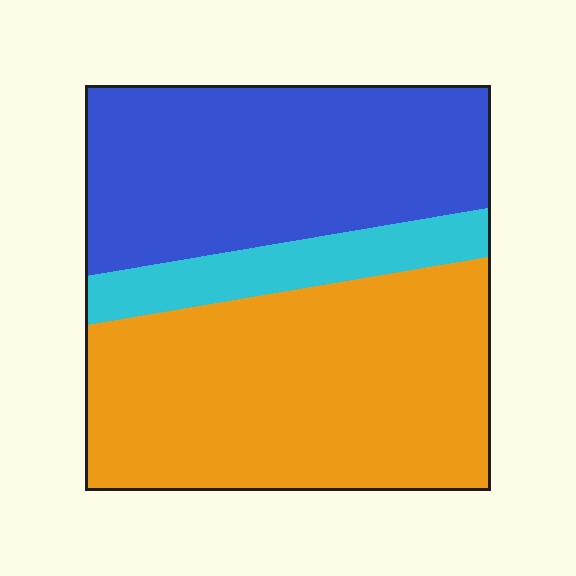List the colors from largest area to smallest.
From largest to smallest: orange, blue, cyan.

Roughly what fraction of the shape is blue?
Blue takes up about three eighths (3/8) of the shape.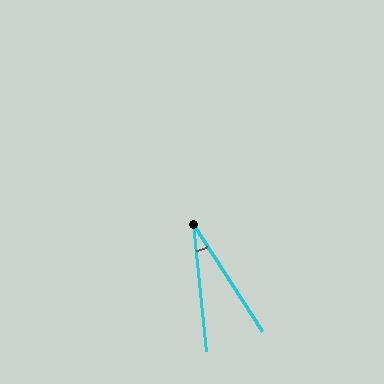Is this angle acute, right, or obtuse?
It is acute.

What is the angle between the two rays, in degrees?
Approximately 27 degrees.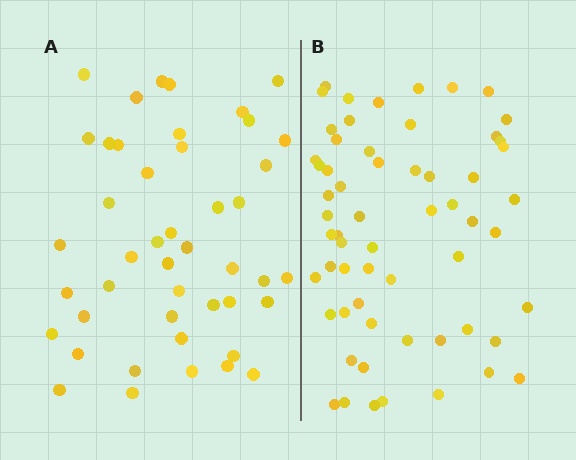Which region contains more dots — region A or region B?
Region B (the right region) has more dots.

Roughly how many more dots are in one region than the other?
Region B has approximately 15 more dots than region A.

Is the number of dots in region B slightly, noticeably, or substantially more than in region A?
Region B has noticeably more, but not dramatically so. The ratio is roughly 1.3 to 1.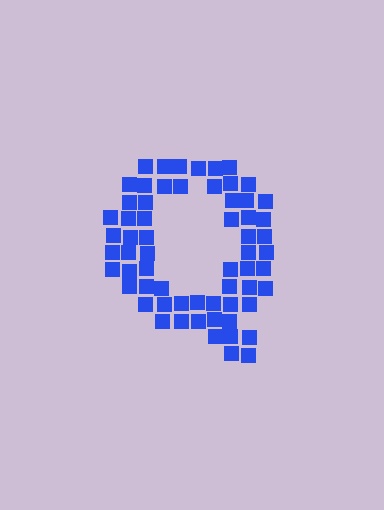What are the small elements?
The small elements are squares.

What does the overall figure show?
The overall figure shows the letter Q.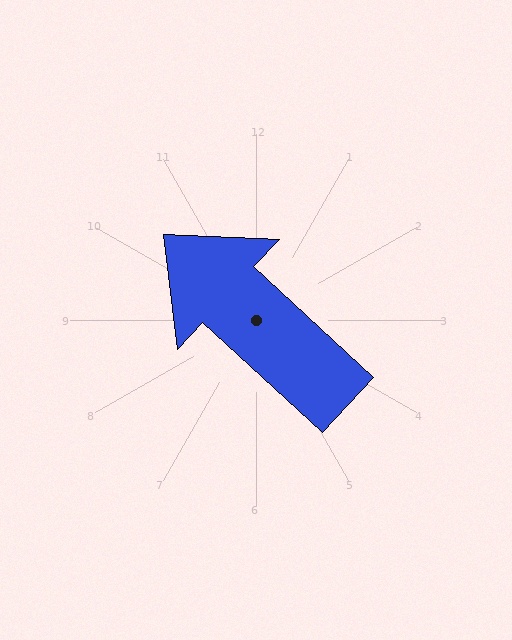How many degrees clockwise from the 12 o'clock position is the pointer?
Approximately 313 degrees.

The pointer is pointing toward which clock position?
Roughly 10 o'clock.